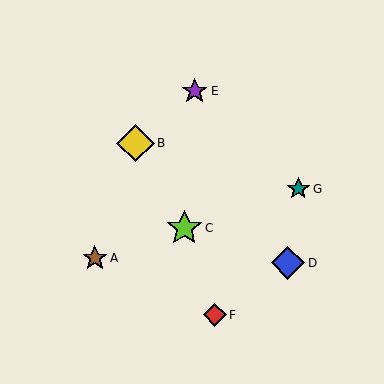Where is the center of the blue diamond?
The center of the blue diamond is at (288, 263).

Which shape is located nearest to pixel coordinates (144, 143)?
The yellow diamond (labeled B) at (136, 143) is nearest to that location.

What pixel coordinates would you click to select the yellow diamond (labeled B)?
Click at (136, 143) to select the yellow diamond B.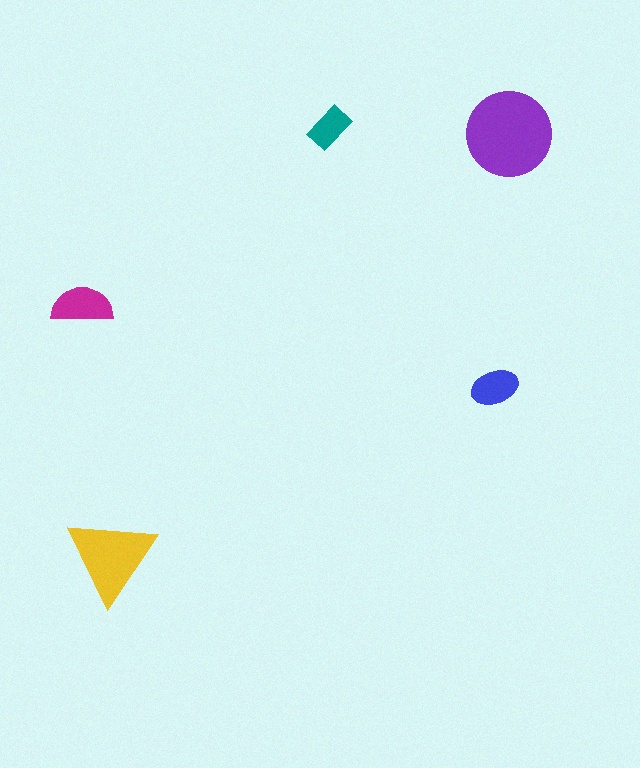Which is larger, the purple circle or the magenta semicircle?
The purple circle.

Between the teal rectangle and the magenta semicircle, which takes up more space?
The magenta semicircle.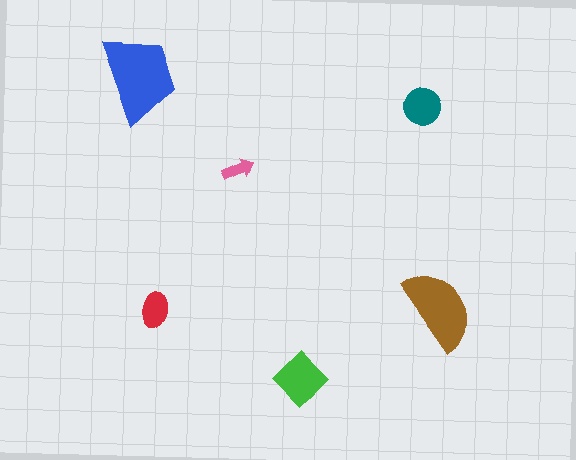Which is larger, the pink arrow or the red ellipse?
The red ellipse.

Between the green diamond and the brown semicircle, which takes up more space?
The brown semicircle.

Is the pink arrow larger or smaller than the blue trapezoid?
Smaller.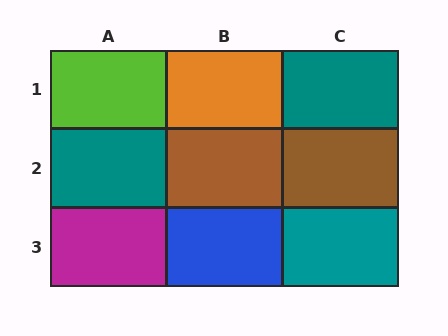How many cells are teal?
3 cells are teal.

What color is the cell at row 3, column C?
Teal.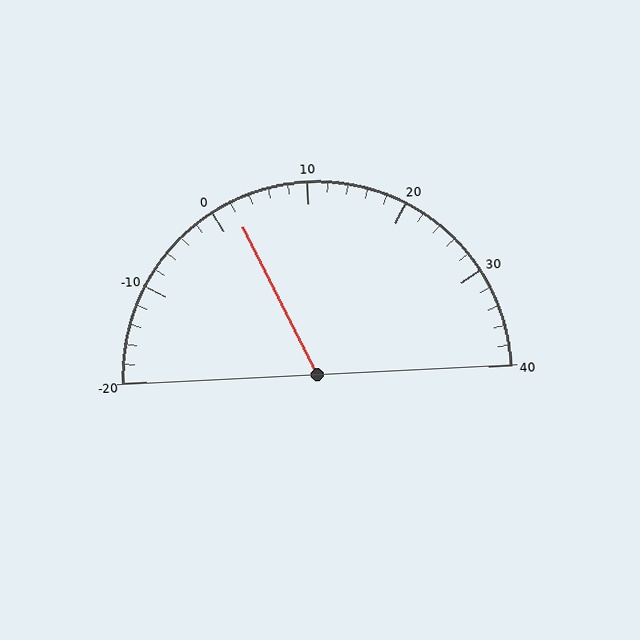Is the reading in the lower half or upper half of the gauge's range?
The reading is in the lower half of the range (-20 to 40).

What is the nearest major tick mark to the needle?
The nearest major tick mark is 0.